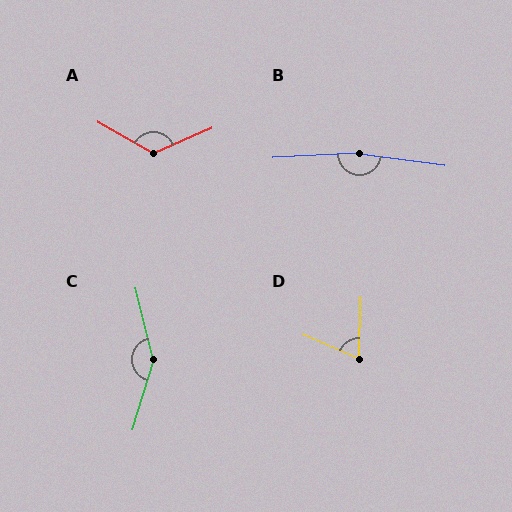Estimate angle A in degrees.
Approximately 127 degrees.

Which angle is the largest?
B, at approximately 170 degrees.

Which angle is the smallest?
D, at approximately 67 degrees.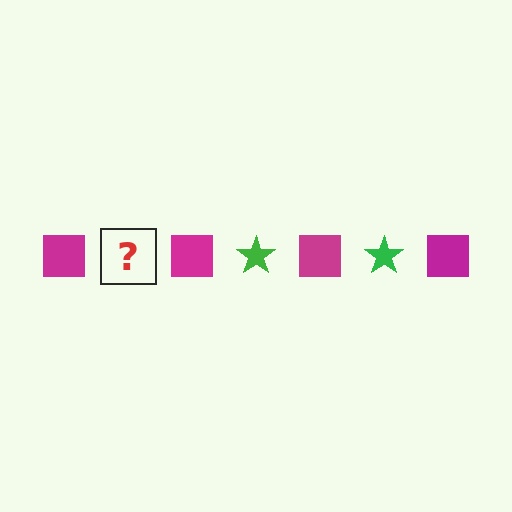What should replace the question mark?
The question mark should be replaced with a green star.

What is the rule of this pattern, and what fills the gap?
The rule is that the pattern alternates between magenta square and green star. The gap should be filled with a green star.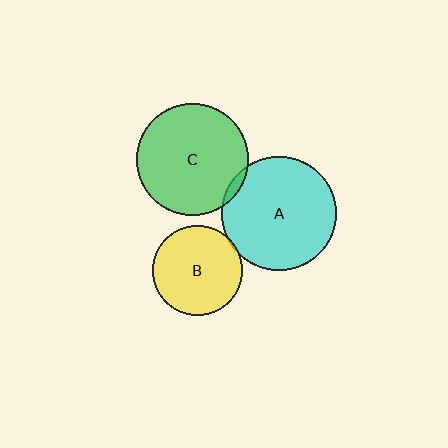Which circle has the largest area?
Circle A (cyan).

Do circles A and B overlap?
Yes.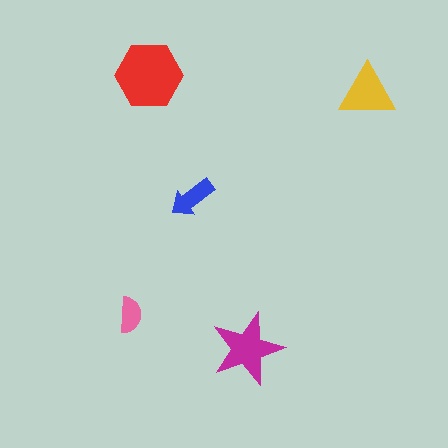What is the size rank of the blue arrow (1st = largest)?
4th.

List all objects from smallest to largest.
The pink semicircle, the blue arrow, the yellow triangle, the magenta star, the red hexagon.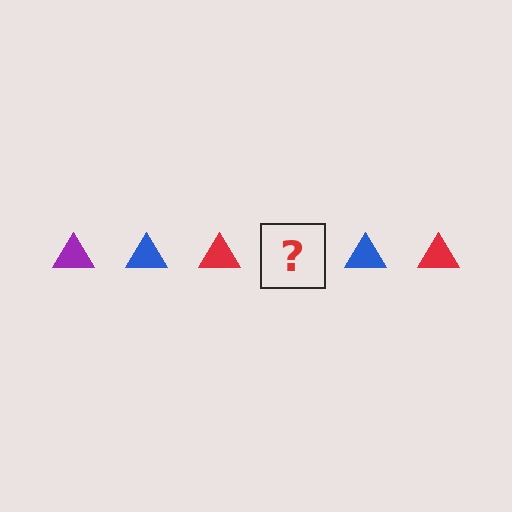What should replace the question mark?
The question mark should be replaced with a purple triangle.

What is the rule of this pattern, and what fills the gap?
The rule is that the pattern cycles through purple, blue, red triangles. The gap should be filled with a purple triangle.